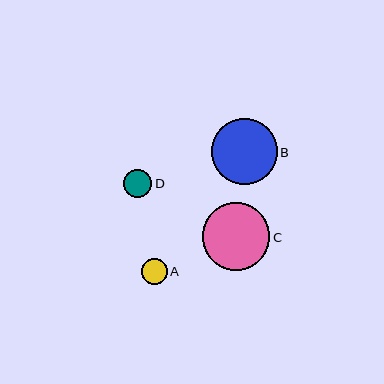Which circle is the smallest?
Circle A is the smallest with a size of approximately 26 pixels.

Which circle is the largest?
Circle C is the largest with a size of approximately 68 pixels.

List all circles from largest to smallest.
From largest to smallest: C, B, D, A.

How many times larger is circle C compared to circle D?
Circle C is approximately 2.4 times the size of circle D.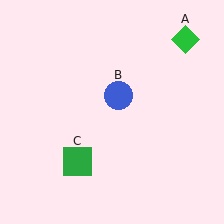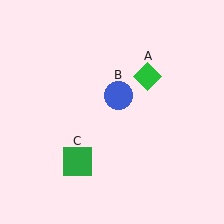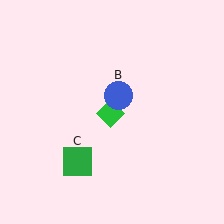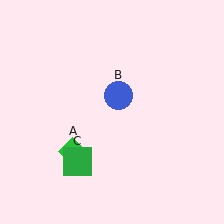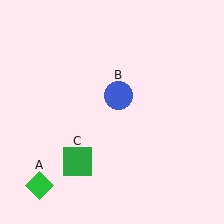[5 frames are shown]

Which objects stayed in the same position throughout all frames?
Blue circle (object B) and green square (object C) remained stationary.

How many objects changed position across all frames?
1 object changed position: green diamond (object A).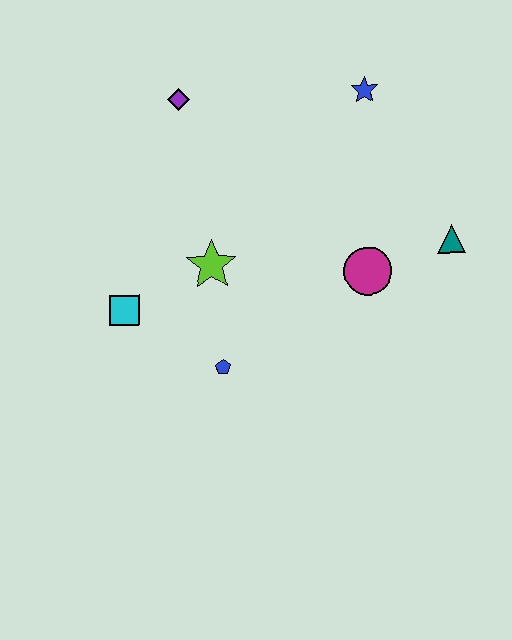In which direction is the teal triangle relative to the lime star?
The teal triangle is to the right of the lime star.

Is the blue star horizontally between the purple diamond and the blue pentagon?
No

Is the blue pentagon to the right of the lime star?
Yes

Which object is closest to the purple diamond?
The lime star is closest to the purple diamond.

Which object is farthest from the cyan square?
The teal triangle is farthest from the cyan square.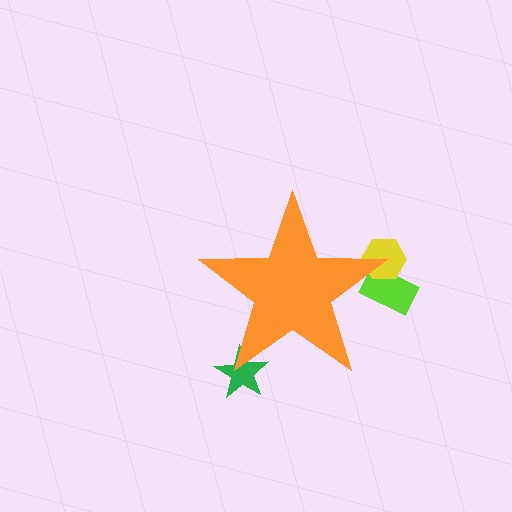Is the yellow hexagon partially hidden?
Yes, the yellow hexagon is partially hidden behind the orange star.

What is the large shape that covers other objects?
An orange star.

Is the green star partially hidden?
Yes, the green star is partially hidden behind the orange star.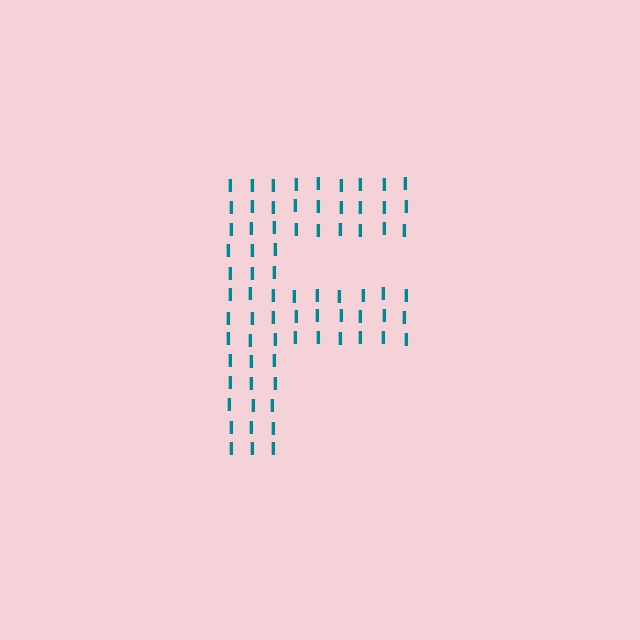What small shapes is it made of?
It is made of small letter I's.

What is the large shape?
The large shape is the letter F.